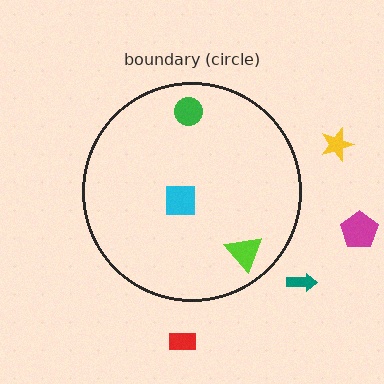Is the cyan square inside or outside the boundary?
Inside.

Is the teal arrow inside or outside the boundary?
Outside.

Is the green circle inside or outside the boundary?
Inside.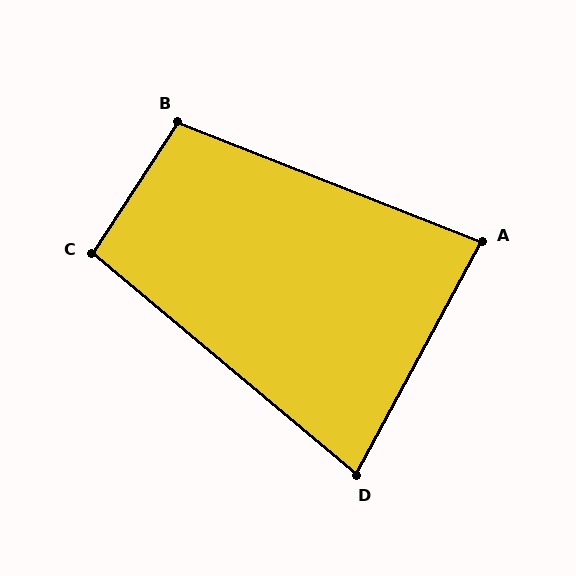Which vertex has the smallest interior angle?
D, at approximately 78 degrees.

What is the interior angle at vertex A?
Approximately 83 degrees (acute).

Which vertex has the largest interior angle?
B, at approximately 102 degrees.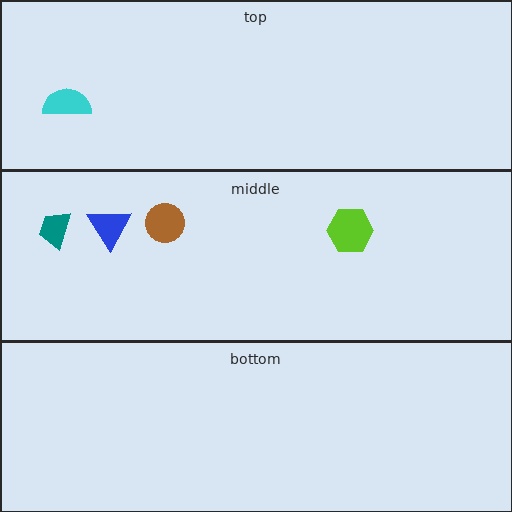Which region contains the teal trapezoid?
The middle region.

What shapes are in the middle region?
The teal trapezoid, the blue triangle, the lime hexagon, the brown circle.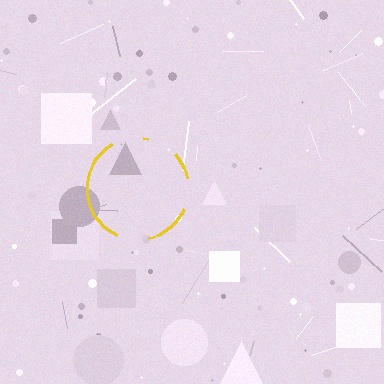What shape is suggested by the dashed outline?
The dashed outline suggests a circle.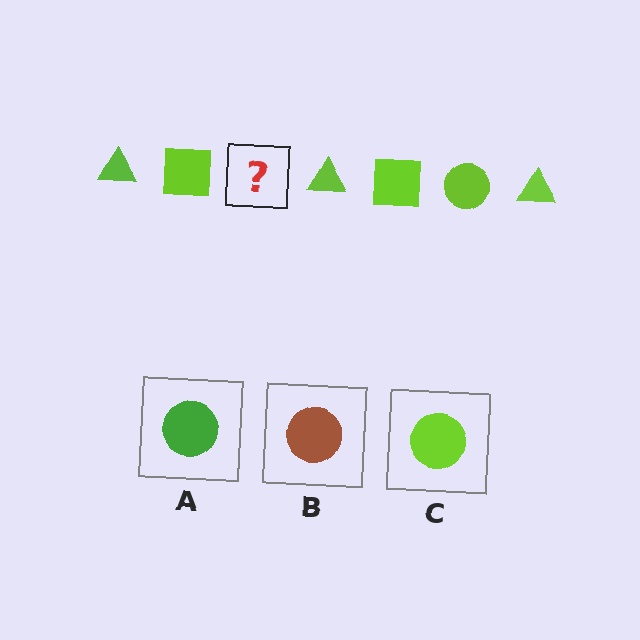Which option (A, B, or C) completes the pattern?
C.